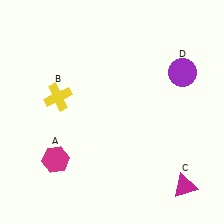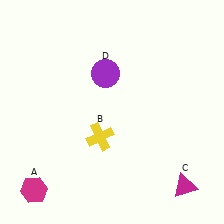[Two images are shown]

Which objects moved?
The objects that moved are: the magenta hexagon (A), the yellow cross (B), the purple circle (D).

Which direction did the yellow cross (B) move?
The yellow cross (B) moved right.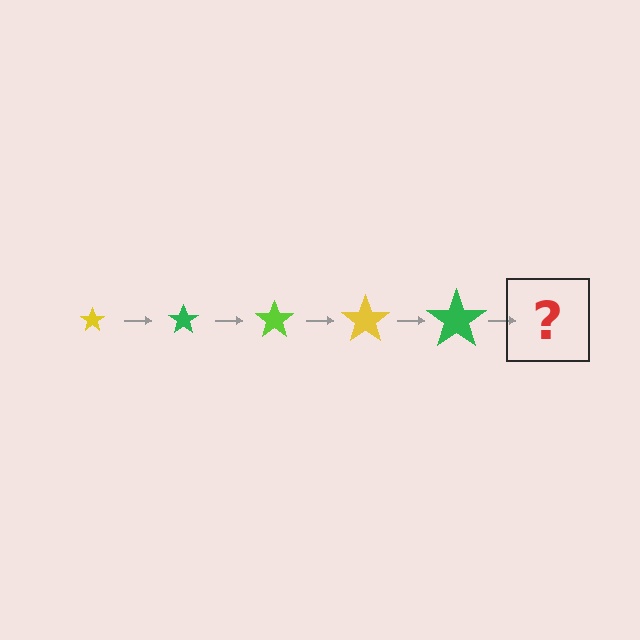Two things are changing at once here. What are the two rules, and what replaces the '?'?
The two rules are that the star grows larger each step and the color cycles through yellow, green, and lime. The '?' should be a lime star, larger than the previous one.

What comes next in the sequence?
The next element should be a lime star, larger than the previous one.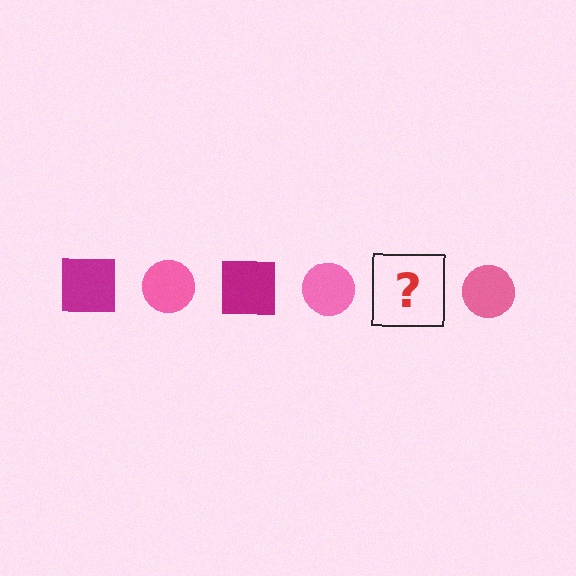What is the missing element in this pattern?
The missing element is a magenta square.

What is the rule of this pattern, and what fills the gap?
The rule is that the pattern alternates between magenta square and pink circle. The gap should be filled with a magenta square.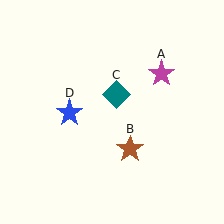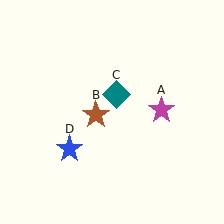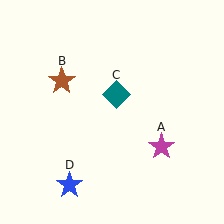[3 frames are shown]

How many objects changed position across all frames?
3 objects changed position: magenta star (object A), brown star (object B), blue star (object D).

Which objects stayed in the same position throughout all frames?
Teal diamond (object C) remained stationary.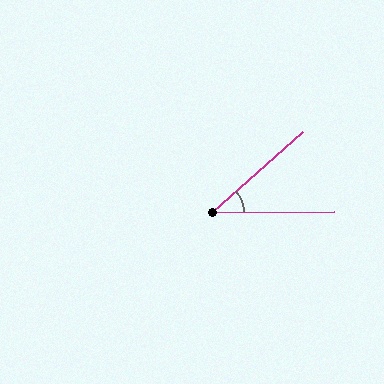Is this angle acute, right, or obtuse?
It is acute.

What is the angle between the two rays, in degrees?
Approximately 42 degrees.